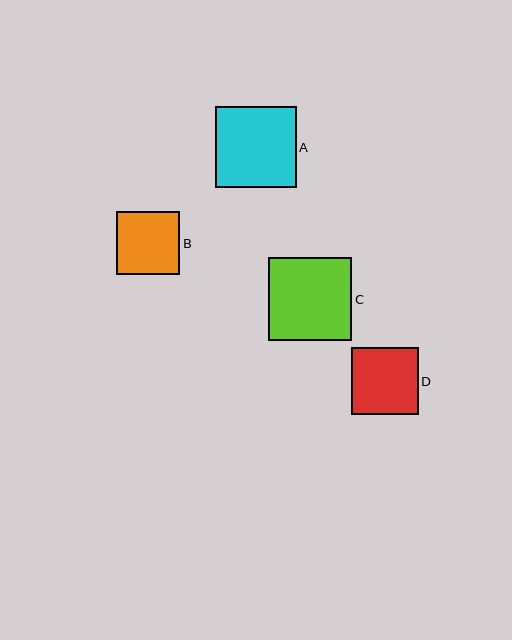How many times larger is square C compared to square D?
Square C is approximately 1.2 times the size of square D.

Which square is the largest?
Square C is the largest with a size of approximately 83 pixels.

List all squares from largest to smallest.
From largest to smallest: C, A, D, B.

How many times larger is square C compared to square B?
Square C is approximately 1.3 times the size of square B.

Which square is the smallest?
Square B is the smallest with a size of approximately 63 pixels.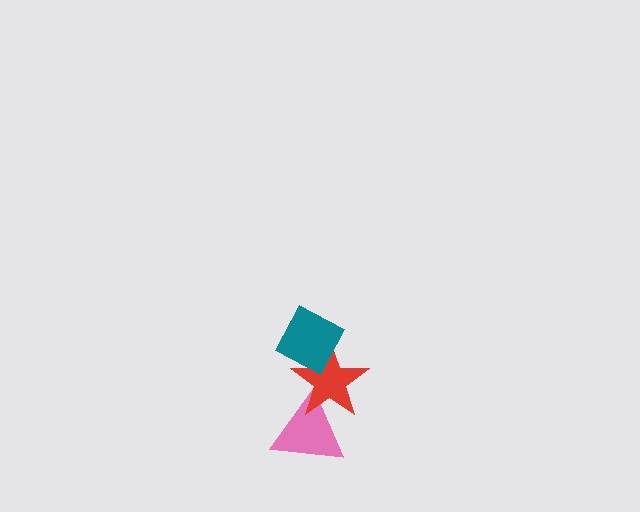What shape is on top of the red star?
The teal diamond is on top of the red star.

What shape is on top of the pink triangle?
The red star is on top of the pink triangle.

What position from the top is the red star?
The red star is 2nd from the top.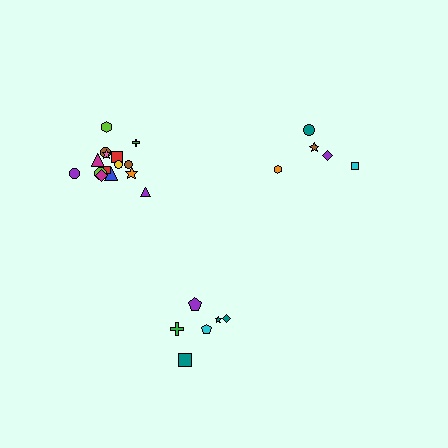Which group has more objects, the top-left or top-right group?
The top-left group.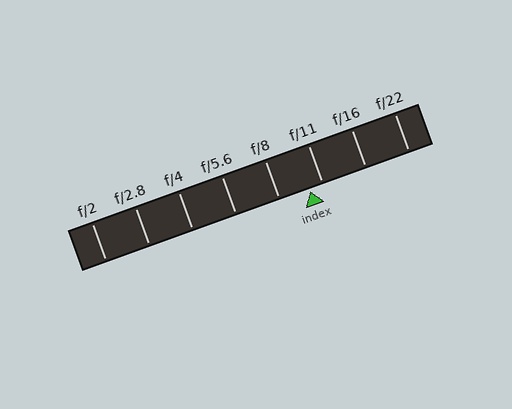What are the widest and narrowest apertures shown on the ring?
The widest aperture shown is f/2 and the narrowest is f/22.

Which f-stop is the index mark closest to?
The index mark is closest to f/11.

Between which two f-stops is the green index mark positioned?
The index mark is between f/8 and f/11.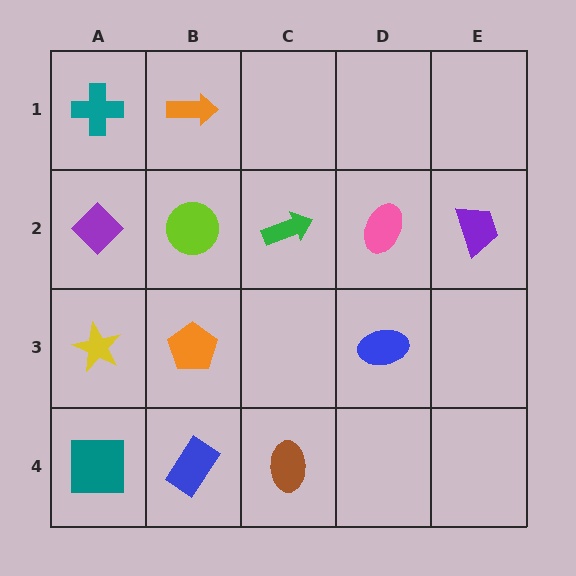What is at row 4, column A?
A teal square.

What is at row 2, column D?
A pink ellipse.